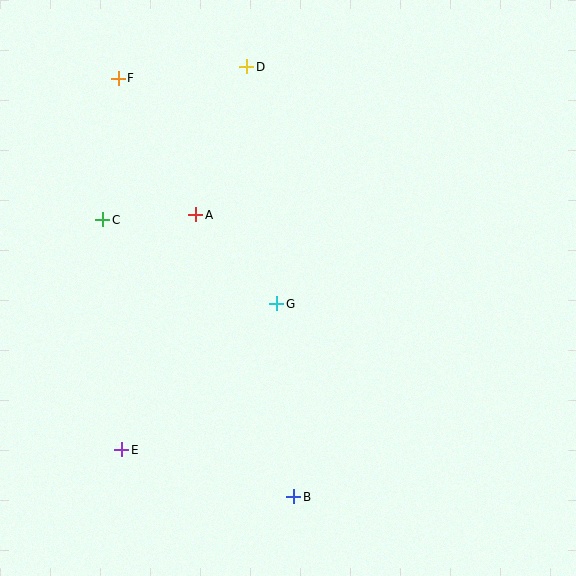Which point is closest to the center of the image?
Point G at (277, 304) is closest to the center.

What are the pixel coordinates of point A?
Point A is at (196, 215).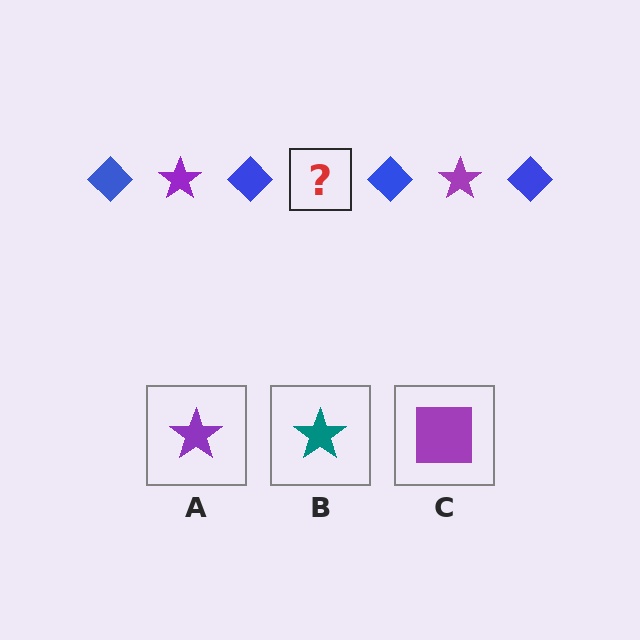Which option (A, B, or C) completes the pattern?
A.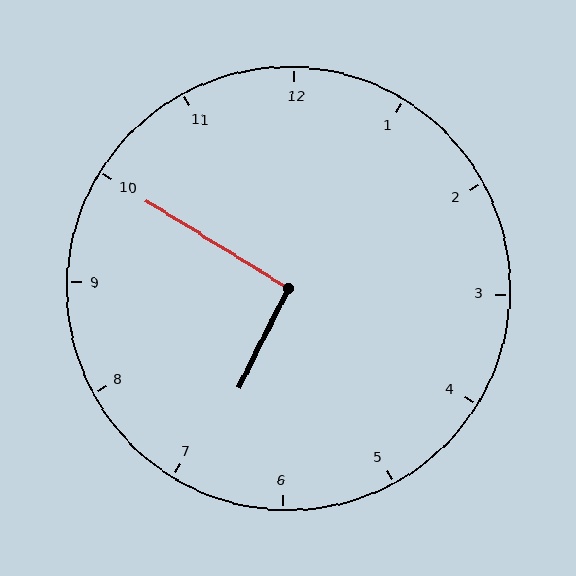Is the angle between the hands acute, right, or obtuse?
It is right.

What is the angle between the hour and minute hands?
Approximately 95 degrees.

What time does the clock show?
6:50.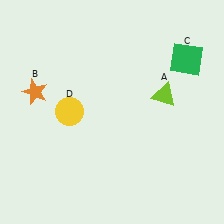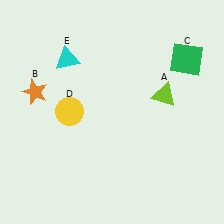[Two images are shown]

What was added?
A cyan triangle (E) was added in Image 2.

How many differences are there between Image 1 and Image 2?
There is 1 difference between the two images.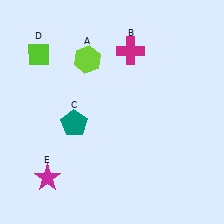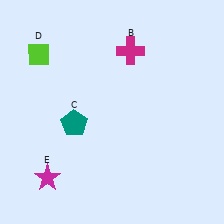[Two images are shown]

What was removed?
The lime hexagon (A) was removed in Image 2.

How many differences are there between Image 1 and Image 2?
There is 1 difference between the two images.